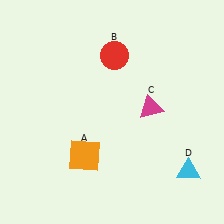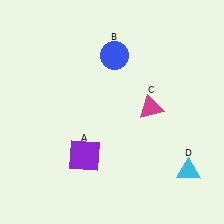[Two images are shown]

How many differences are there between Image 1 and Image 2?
There are 2 differences between the two images.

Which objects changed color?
A changed from orange to purple. B changed from red to blue.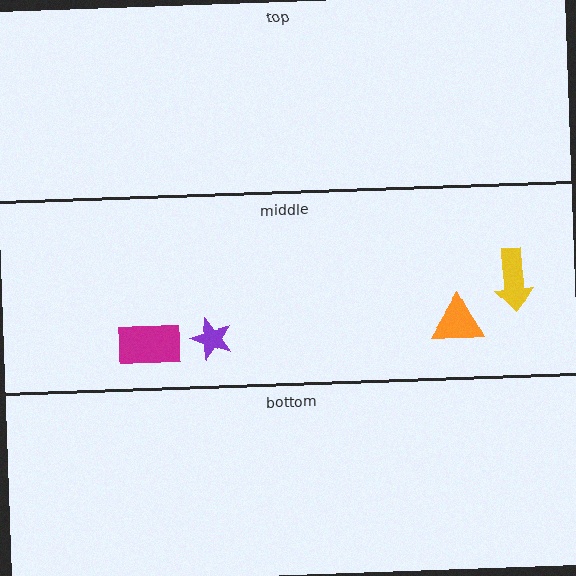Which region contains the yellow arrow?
The middle region.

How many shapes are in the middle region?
4.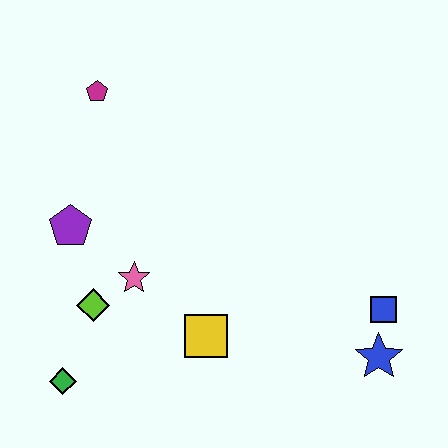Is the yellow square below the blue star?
No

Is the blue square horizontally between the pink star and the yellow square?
No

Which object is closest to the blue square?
The blue star is closest to the blue square.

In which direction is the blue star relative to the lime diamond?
The blue star is to the right of the lime diamond.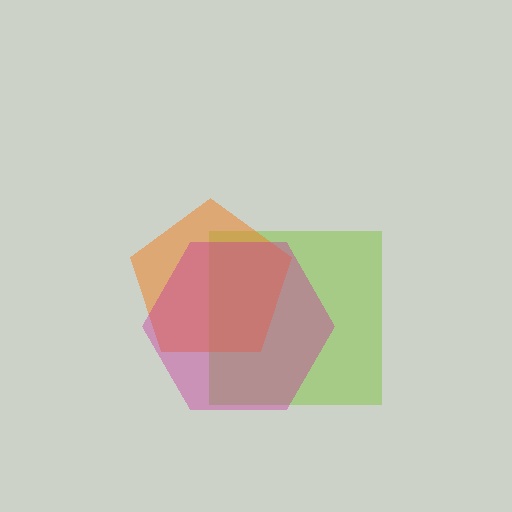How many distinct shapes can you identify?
There are 3 distinct shapes: a lime square, an orange pentagon, a magenta hexagon.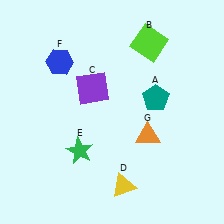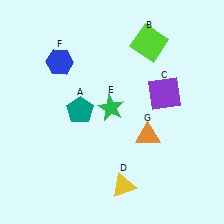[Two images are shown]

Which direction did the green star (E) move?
The green star (E) moved up.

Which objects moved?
The objects that moved are: the teal pentagon (A), the purple square (C), the green star (E).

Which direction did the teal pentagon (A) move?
The teal pentagon (A) moved left.